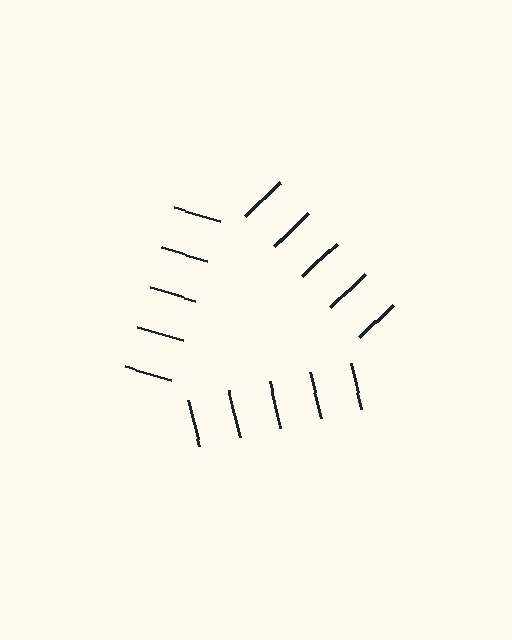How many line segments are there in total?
15 — 5 along each of the 3 edges.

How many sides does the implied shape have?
3 sides — the line-ends trace a triangle.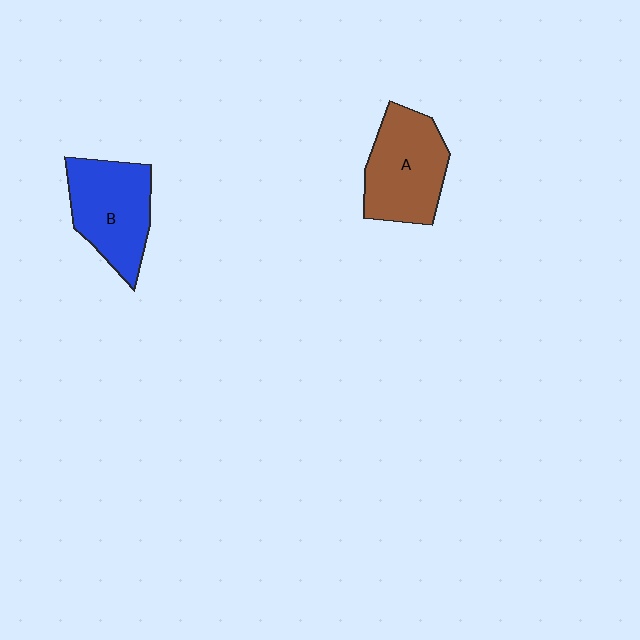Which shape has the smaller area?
Shape B (blue).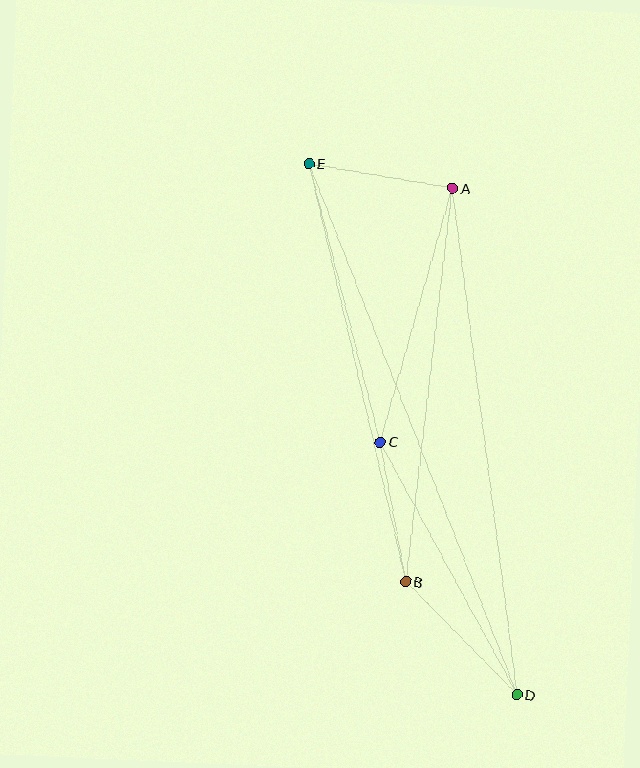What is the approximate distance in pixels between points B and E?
The distance between B and E is approximately 429 pixels.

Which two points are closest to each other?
Points B and C are closest to each other.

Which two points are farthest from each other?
Points D and E are farthest from each other.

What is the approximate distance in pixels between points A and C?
The distance between A and C is approximately 264 pixels.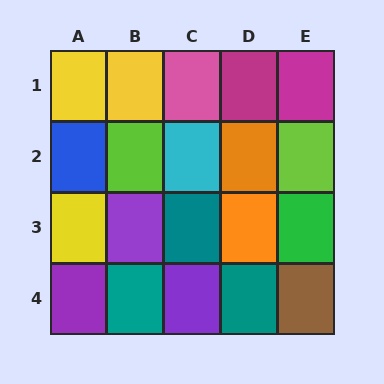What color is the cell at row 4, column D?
Teal.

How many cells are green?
1 cell is green.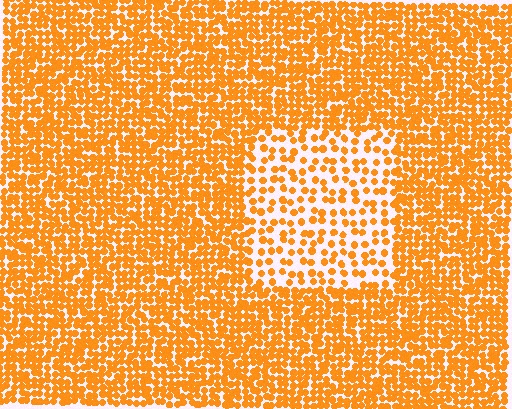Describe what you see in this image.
The image contains small orange elements arranged at two different densities. A rectangle-shaped region is visible where the elements are less densely packed than the surrounding area.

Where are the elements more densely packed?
The elements are more densely packed outside the rectangle boundary.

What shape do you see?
I see a rectangle.